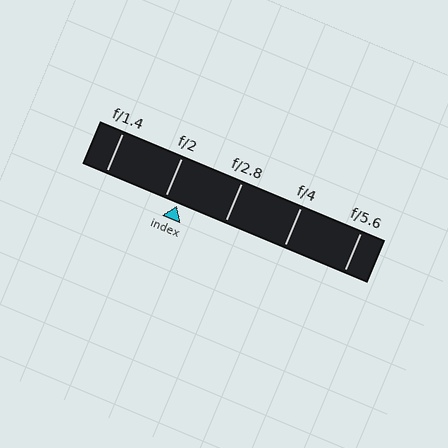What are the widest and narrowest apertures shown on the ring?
The widest aperture shown is f/1.4 and the narrowest is f/5.6.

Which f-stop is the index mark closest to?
The index mark is closest to f/2.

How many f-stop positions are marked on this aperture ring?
There are 5 f-stop positions marked.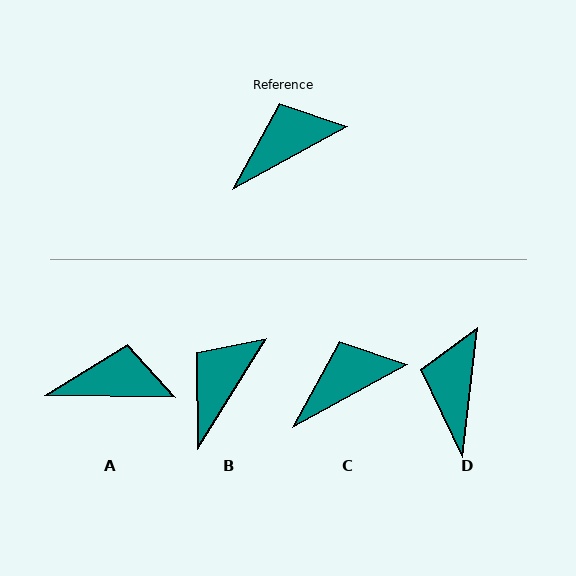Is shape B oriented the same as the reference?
No, it is off by about 29 degrees.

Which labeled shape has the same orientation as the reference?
C.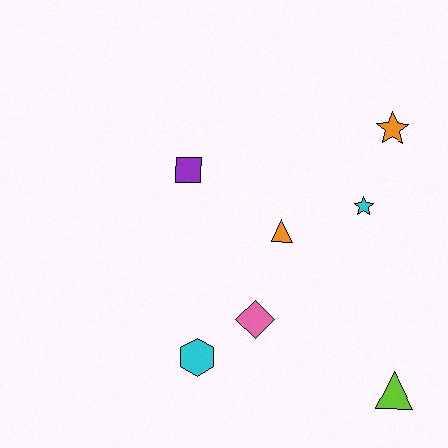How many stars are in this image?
There are 2 stars.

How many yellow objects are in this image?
There are no yellow objects.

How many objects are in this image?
There are 7 objects.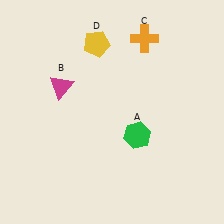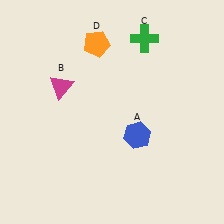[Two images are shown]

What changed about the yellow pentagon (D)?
In Image 1, D is yellow. In Image 2, it changed to orange.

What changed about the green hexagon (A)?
In Image 1, A is green. In Image 2, it changed to blue.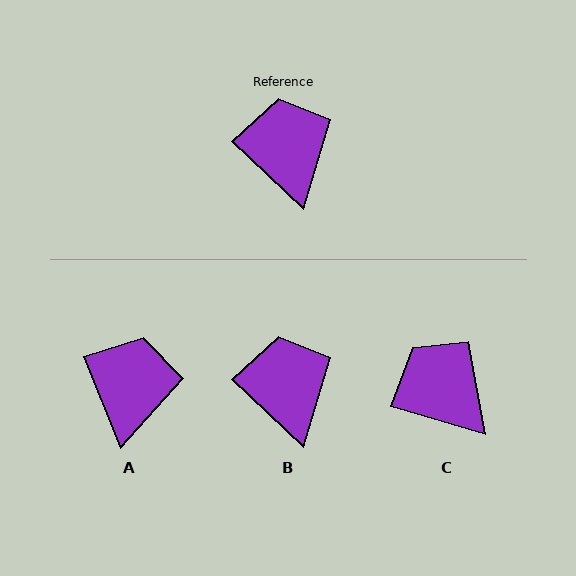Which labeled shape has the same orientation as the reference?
B.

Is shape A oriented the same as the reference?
No, it is off by about 25 degrees.